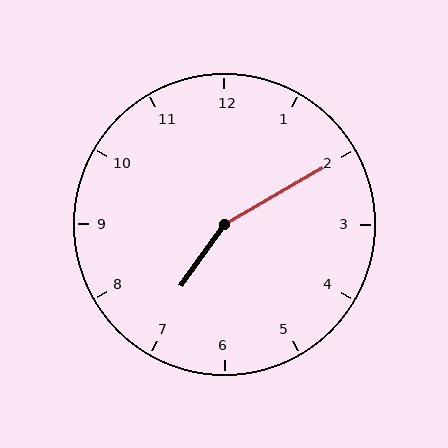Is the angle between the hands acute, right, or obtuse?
It is obtuse.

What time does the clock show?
7:10.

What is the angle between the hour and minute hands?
Approximately 155 degrees.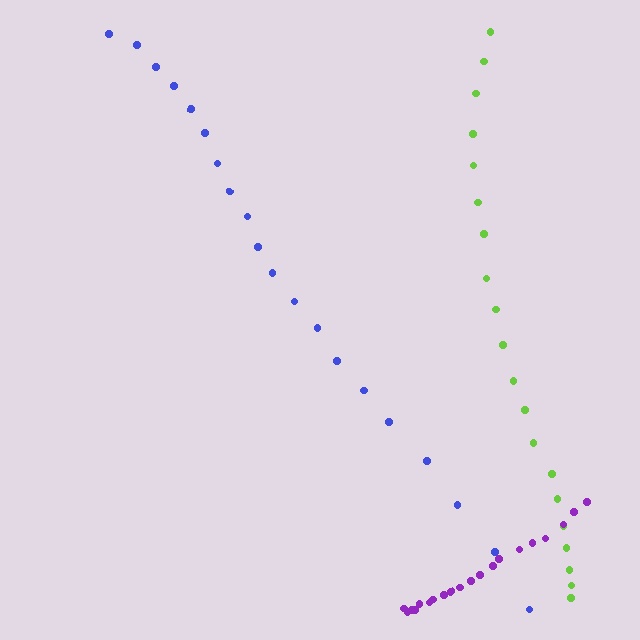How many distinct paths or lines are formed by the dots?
There are 3 distinct paths.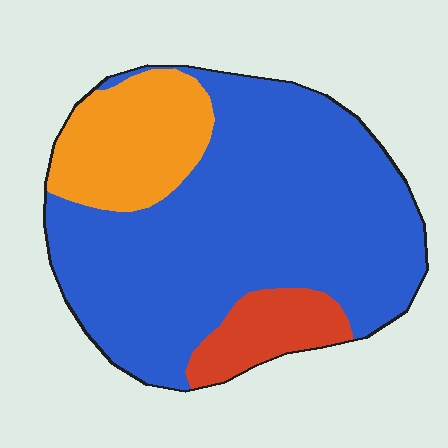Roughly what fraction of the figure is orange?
Orange covers around 20% of the figure.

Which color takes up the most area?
Blue, at roughly 70%.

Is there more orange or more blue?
Blue.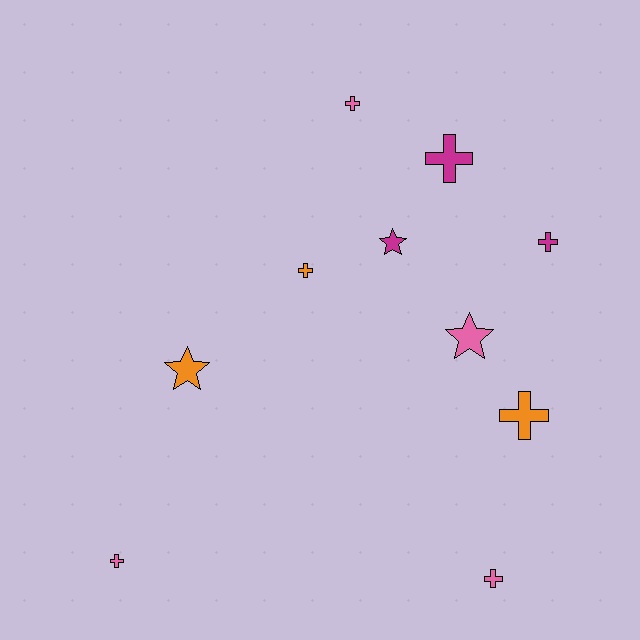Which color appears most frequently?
Pink, with 4 objects.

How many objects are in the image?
There are 10 objects.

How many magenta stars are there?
There is 1 magenta star.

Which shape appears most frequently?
Cross, with 7 objects.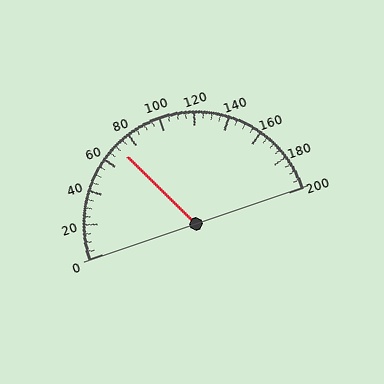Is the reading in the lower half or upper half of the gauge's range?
The reading is in the lower half of the range (0 to 200).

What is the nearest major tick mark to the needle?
The nearest major tick mark is 80.